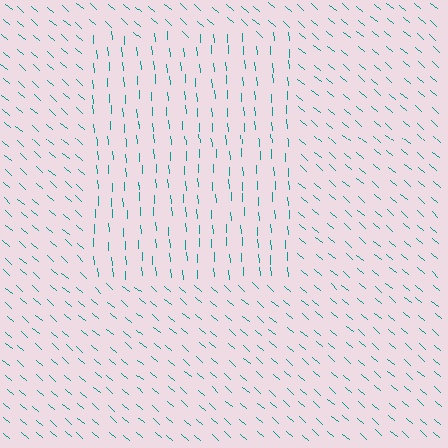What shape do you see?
I see a rectangle.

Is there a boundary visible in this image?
Yes, there is a texture boundary formed by a change in line orientation.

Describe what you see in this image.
The image is filled with small teal line segments. A rectangle region in the image has lines oriented differently from the surrounding lines, creating a visible texture boundary.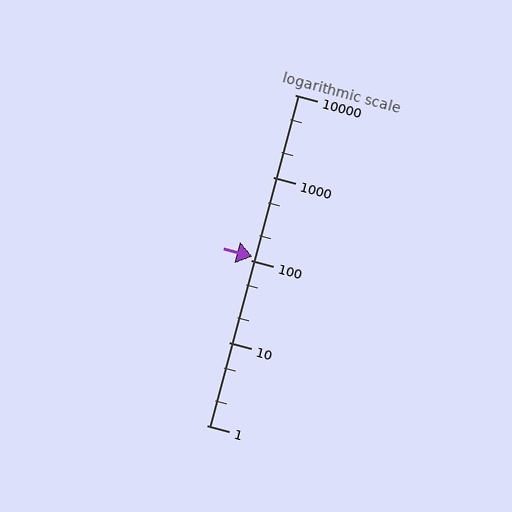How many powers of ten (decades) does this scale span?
The scale spans 4 decades, from 1 to 10000.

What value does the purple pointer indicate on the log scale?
The pointer indicates approximately 110.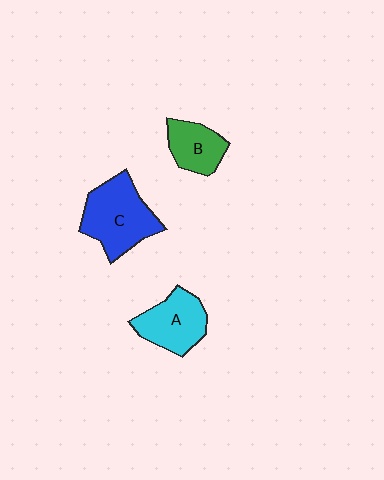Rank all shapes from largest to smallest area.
From largest to smallest: C (blue), A (cyan), B (green).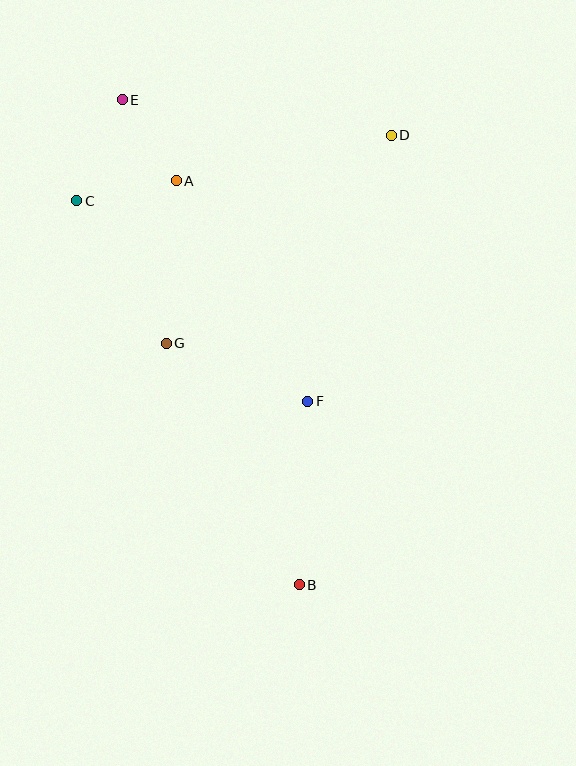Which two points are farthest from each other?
Points B and E are farthest from each other.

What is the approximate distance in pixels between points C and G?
The distance between C and G is approximately 168 pixels.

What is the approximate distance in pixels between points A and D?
The distance between A and D is approximately 220 pixels.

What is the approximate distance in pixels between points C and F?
The distance between C and F is approximately 306 pixels.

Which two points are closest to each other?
Points A and E are closest to each other.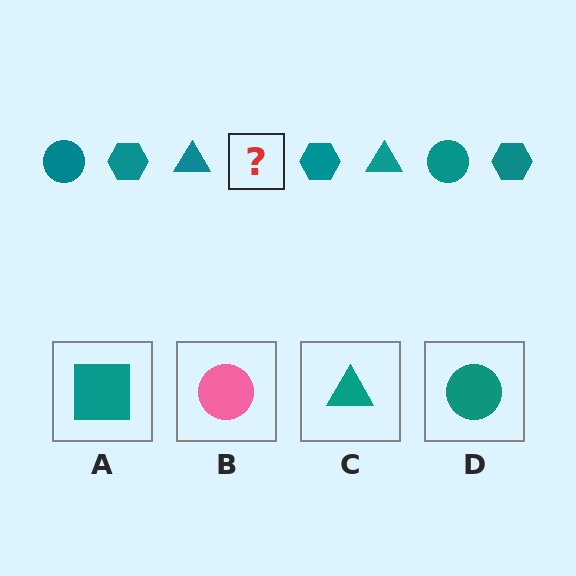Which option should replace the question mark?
Option D.